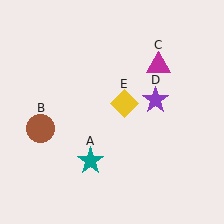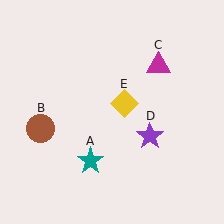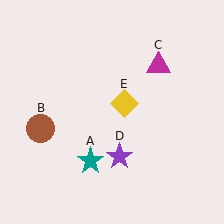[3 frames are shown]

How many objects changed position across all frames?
1 object changed position: purple star (object D).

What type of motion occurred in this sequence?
The purple star (object D) rotated clockwise around the center of the scene.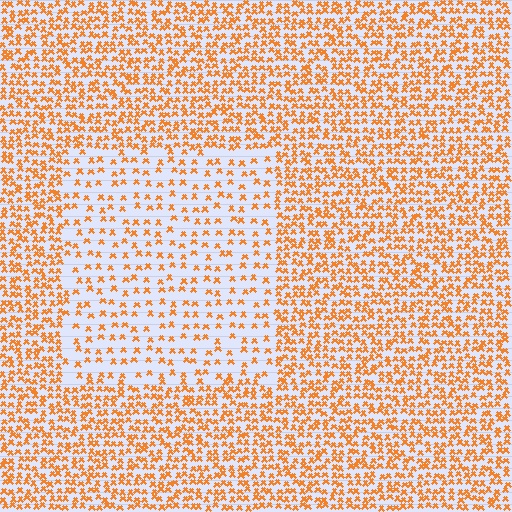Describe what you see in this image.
The image contains small orange elements arranged at two different densities. A rectangle-shaped region is visible where the elements are less densely packed than the surrounding area.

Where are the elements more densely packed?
The elements are more densely packed outside the rectangle boundary.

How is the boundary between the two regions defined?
The boundary is defined by a change in element density (approximately 2.3x ratio). All elements are the same color, size, and shape.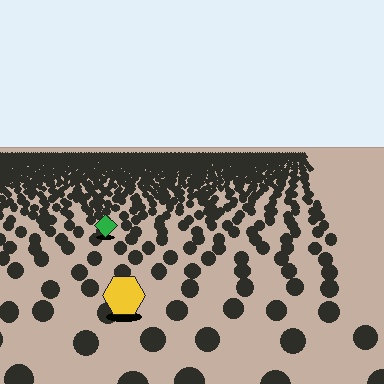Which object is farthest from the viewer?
The green diamond is farthest from the viewer. It appears smaller and the ground texture around it is denser.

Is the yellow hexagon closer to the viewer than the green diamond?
Yes. The yellow hexagon is closer — you can tell from the texture gradient: the ground texture is coarser near it.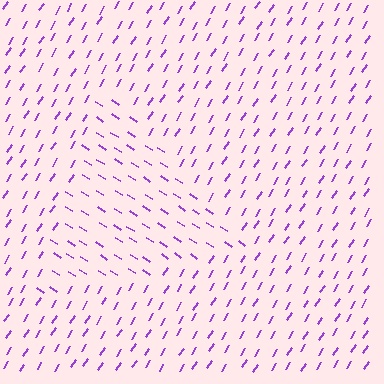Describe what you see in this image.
The image is filled with small purple line segments. A triangle region in the image has lines oriented differently from the surrounding lines, creating a visible texture boundary.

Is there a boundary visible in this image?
Yes, there is a texture boundary formed by a change in line orientation.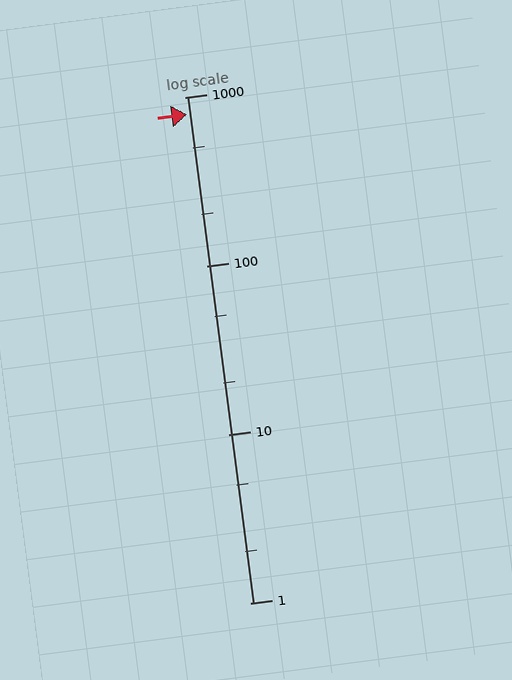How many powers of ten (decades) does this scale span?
The scale spans 3 decades, from 1 to 1000.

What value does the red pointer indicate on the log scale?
The pointer indicates approximately 790.